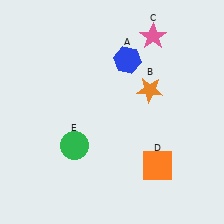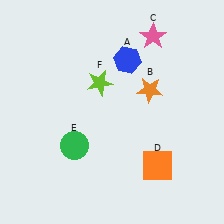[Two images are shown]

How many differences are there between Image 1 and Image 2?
There is 1 difference between the two images.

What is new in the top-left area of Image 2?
A lime star (F) was added in the top-left area of Image 2.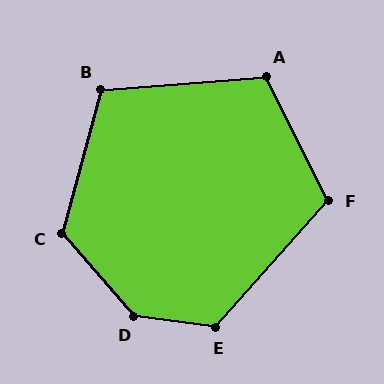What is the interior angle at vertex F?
Approximately 111 degrees (obtuse).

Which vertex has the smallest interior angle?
B, at approximately 110 degrees.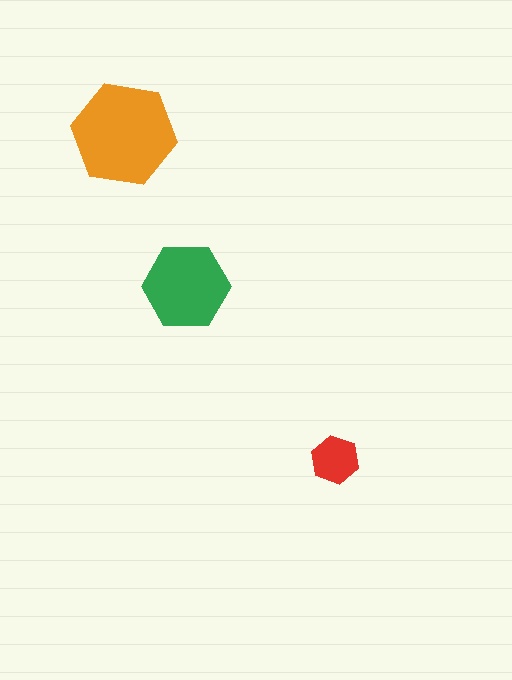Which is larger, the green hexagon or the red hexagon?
The green one.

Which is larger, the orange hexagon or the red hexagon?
The orange one.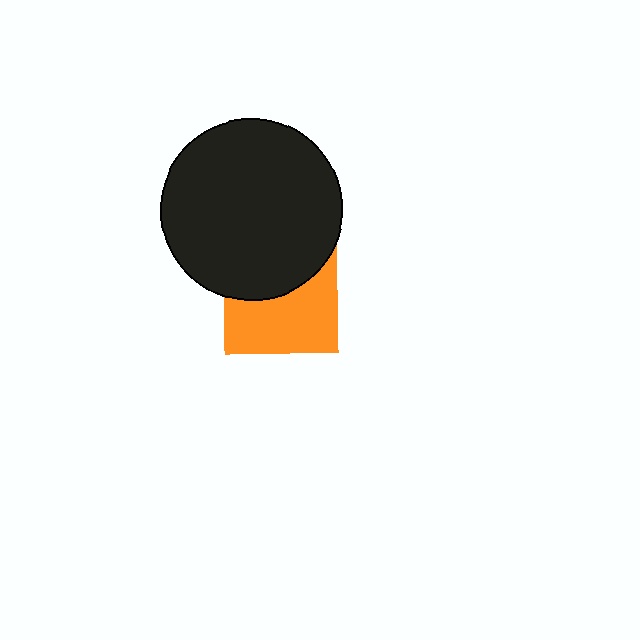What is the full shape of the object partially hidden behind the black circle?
The partially hidden object is an orange square.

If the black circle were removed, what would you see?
You would see the complete orange square.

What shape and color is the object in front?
The object in front is a black circle.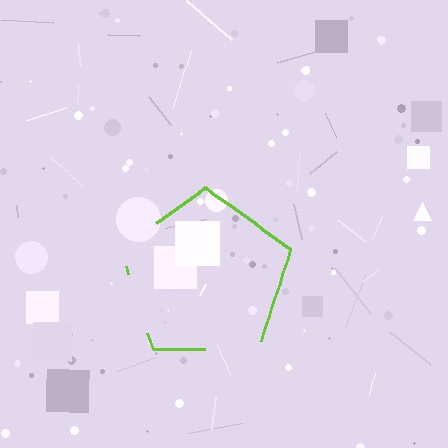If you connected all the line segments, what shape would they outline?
They would outline a pentagon.